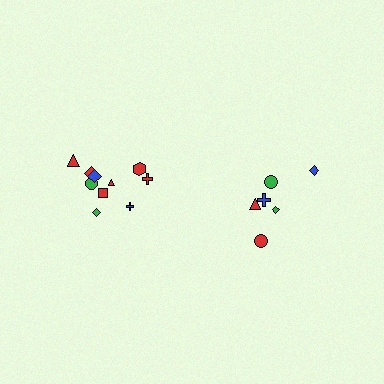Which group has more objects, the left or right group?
The left group.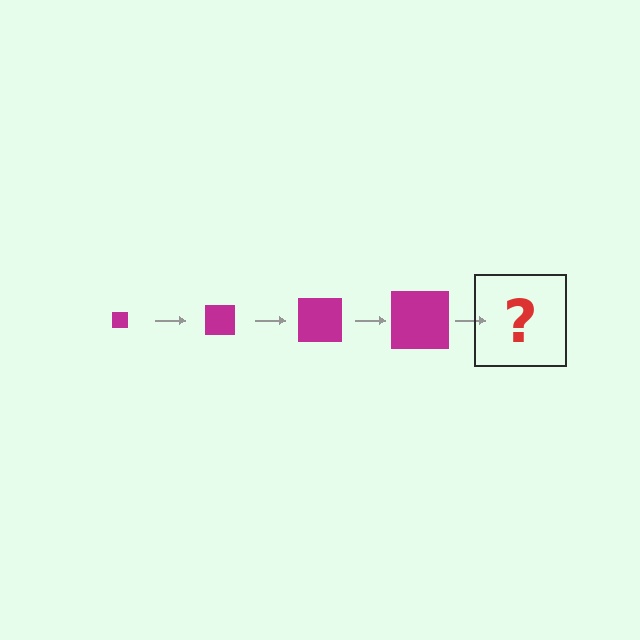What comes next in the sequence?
The next element should be a magenta square, larger than the previous one.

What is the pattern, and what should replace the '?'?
The pattern is that the square gets progressively larger each step. The '?' should be a magenta square, larger than the previous one.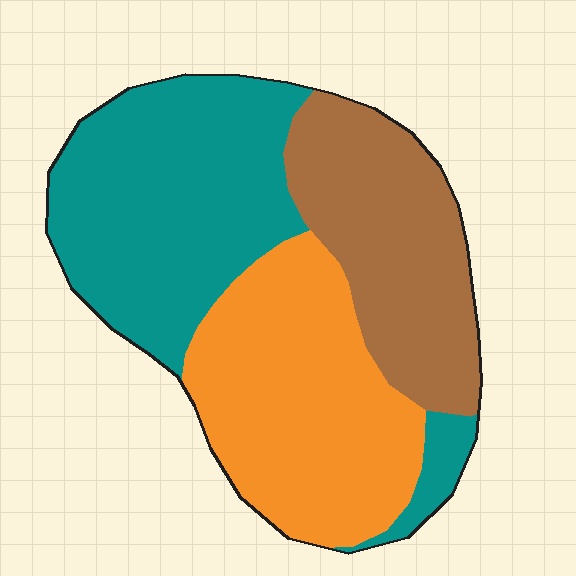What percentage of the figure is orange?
Orange takes up about one third (1/3) of the figure.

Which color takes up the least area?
Brown, at roughly 25%.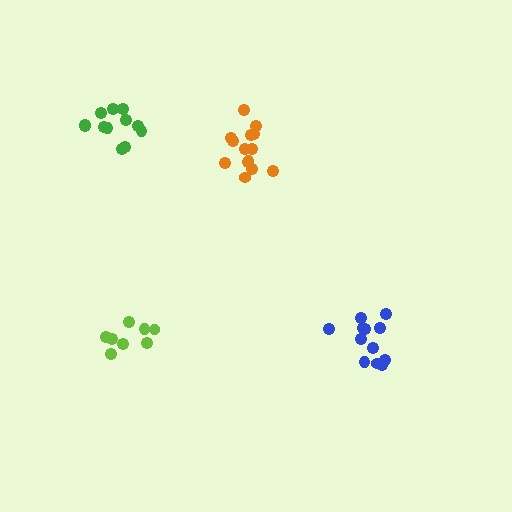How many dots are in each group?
Group 1: 12 dots, Group 2: 14 dots, Group 3: 8 dots, Group 4: 12 dots (46 total).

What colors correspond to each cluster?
The clusters are colored: blue, orange, lime, green.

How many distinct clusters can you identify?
There are 4 distinct clusters.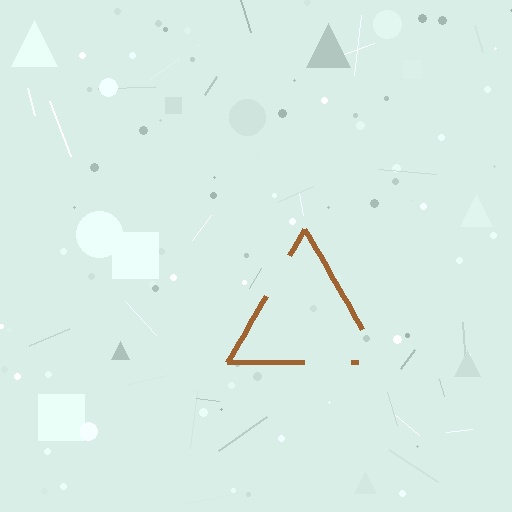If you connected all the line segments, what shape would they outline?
They would outline a triangle.